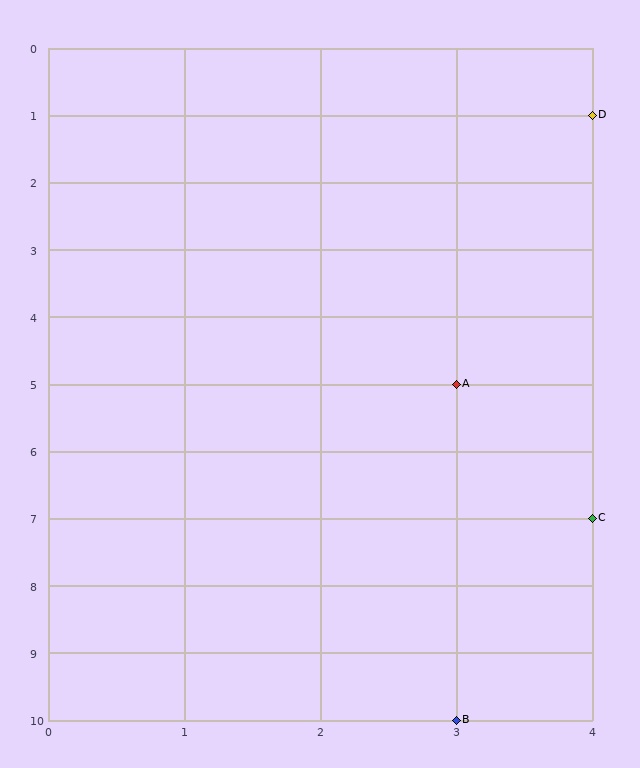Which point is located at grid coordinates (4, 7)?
Point C is at (4, 7).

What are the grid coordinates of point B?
Point B is at grid coordinates (3, 10).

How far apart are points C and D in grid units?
Points C and D are 6 rows apart.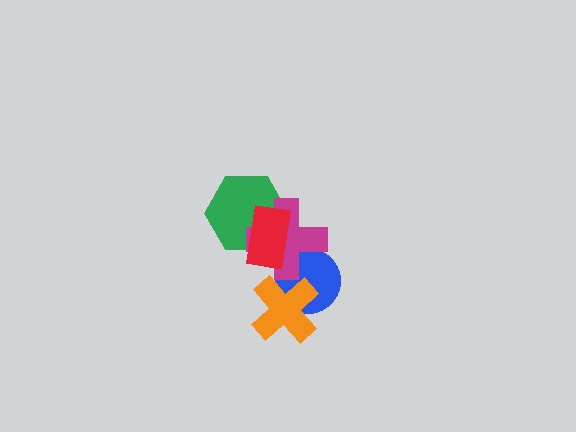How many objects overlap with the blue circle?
2 objects overlap with the blue circle.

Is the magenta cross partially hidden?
Yes, it is partially covered by another shape.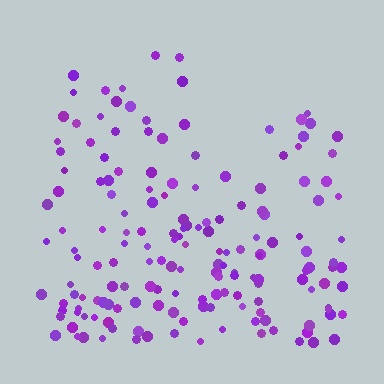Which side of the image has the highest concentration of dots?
The bottom.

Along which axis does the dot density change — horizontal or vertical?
Vertical.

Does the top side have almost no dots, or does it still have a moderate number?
Still a moderate number, just noticeably fewer than the bottom.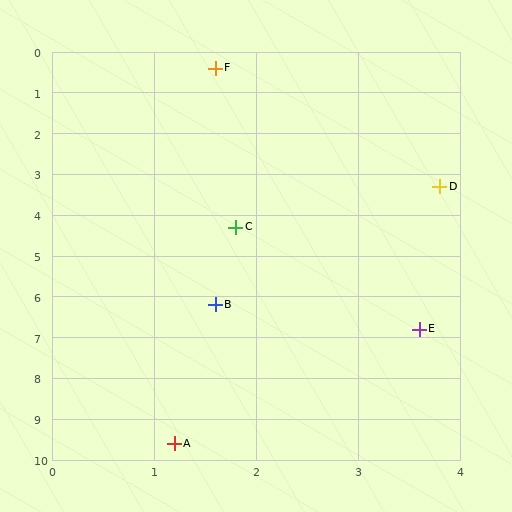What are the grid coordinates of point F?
Point F is at approximately (1.6, 0.4).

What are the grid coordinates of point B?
Point B is at approximately (1.6, 6.2).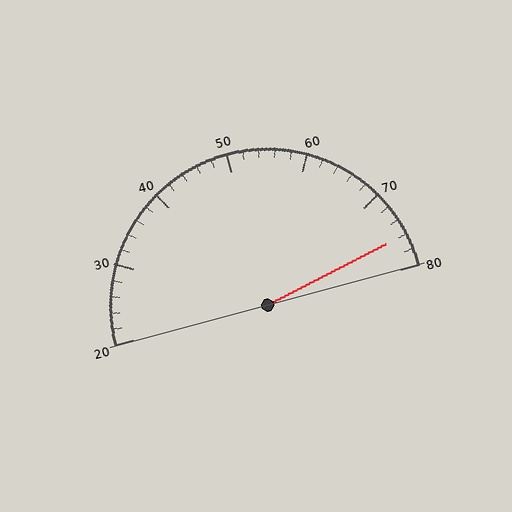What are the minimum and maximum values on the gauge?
The gauge ranges from 20 to 80.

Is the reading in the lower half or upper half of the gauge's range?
The reading is in the upper half of the range (20 to 80).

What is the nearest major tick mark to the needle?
The nearest major tick mark is 80.